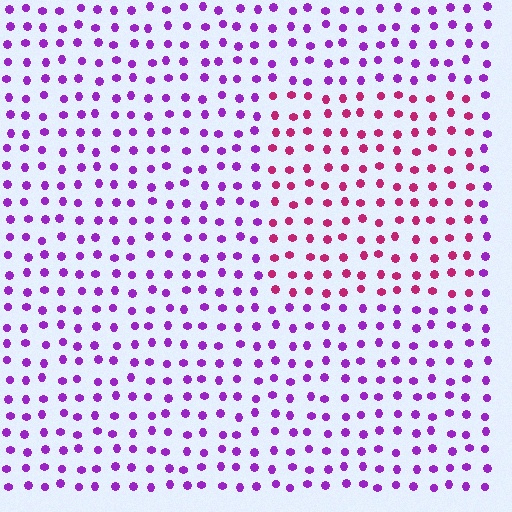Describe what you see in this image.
The image is filled with small purple elements in a uniform arrangement. A rectangle-shaped region is visible where the elements are tinted to a slightly different hue, forming a subtle color boundary.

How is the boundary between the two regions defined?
The boundary is defined purely by a slight shift in hue (about 45 degrees). Spacing, size, and orientation are identical on both sides.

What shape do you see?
I see a rectangle.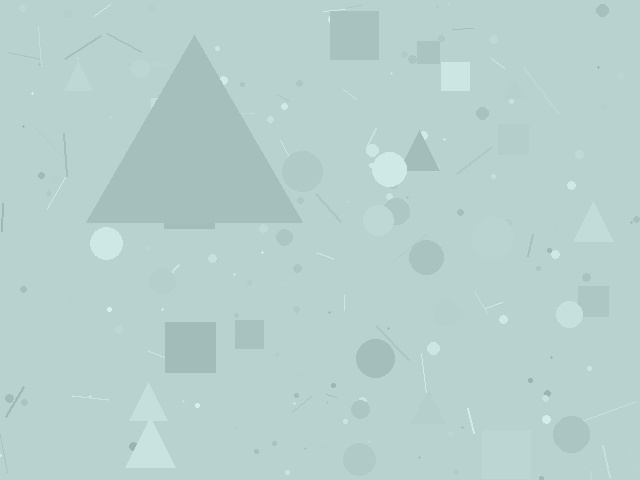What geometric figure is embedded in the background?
A triangle is embedded in the background.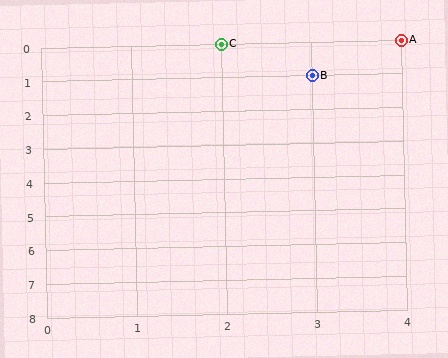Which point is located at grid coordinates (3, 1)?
Point B is at (3, 1).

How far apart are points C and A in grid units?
Points C and A are 2 columns apart.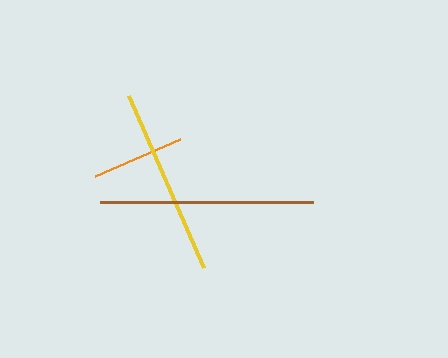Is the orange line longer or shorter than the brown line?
The brown line is longer than the orange line.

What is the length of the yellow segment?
The yellow segment is approximately 189 pixels long.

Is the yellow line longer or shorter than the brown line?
The brown line is longer than the yellow line.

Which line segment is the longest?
The brown line is the longest at approximately 213 pixels.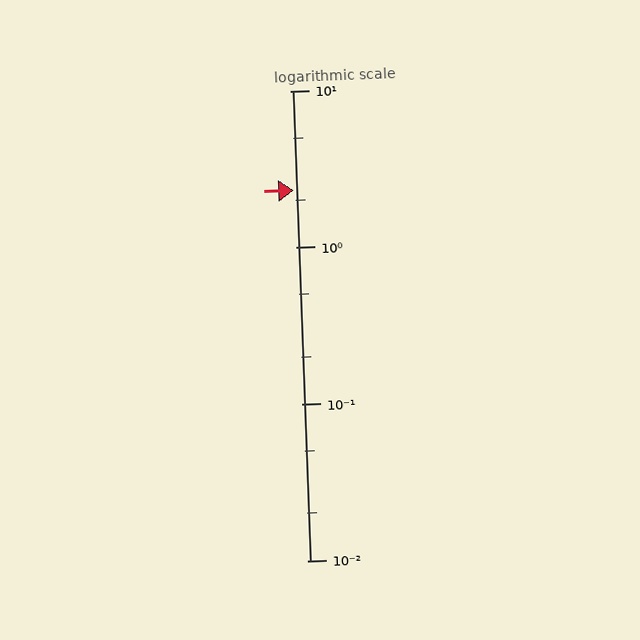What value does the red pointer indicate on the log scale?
The pointer indicates approximately 2.3.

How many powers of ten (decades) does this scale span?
The scale spans 3 decades, from 0.01 to 10.